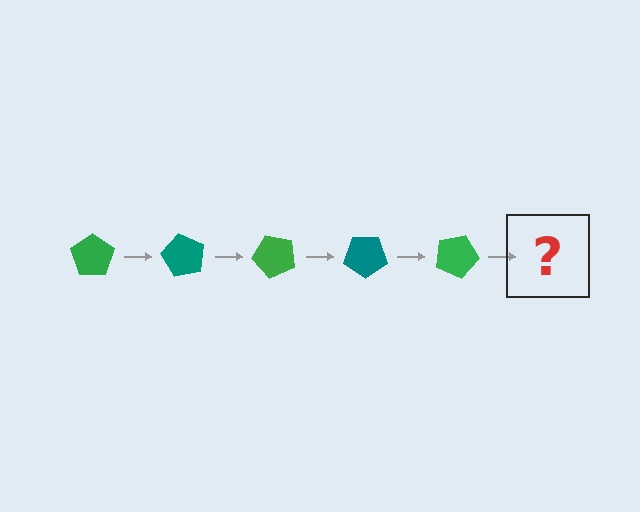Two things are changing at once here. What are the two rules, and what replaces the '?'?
The two rules are that it rotates 60 degrees each step and the color cycles through green and teal. The '?' should be a teal pentagon, rotated 300 degrees from the start.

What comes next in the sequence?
The next element should be a teal pentagon, rotated 300 degrees from the start.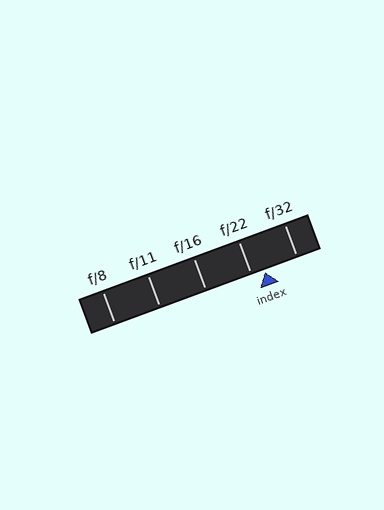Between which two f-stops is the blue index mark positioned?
The index mark is between f/22 and f/32.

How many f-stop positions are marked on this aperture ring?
There are 5 f-stop positions marked.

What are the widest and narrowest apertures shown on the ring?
The widest aperture shown is f/8 and the narrowest is f/32.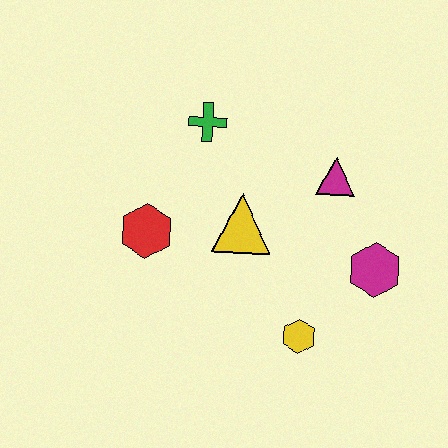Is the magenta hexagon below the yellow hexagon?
No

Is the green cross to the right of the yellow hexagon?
No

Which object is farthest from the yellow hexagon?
The green cross is farthest from the yellow hexagon.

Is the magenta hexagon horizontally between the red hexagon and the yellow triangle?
No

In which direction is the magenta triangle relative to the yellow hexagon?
The magenta triangle is above the yellow hexagon.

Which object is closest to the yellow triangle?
The red hexagon is closest to the yellow triangle.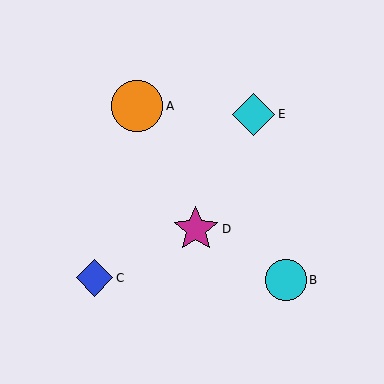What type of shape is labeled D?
Shape D is a magenta star.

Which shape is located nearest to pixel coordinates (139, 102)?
The orange circle (labeled A) at (137, 106) is nearest to that location.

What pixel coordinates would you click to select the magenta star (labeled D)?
Click at (196, 229) to select the magenta star D.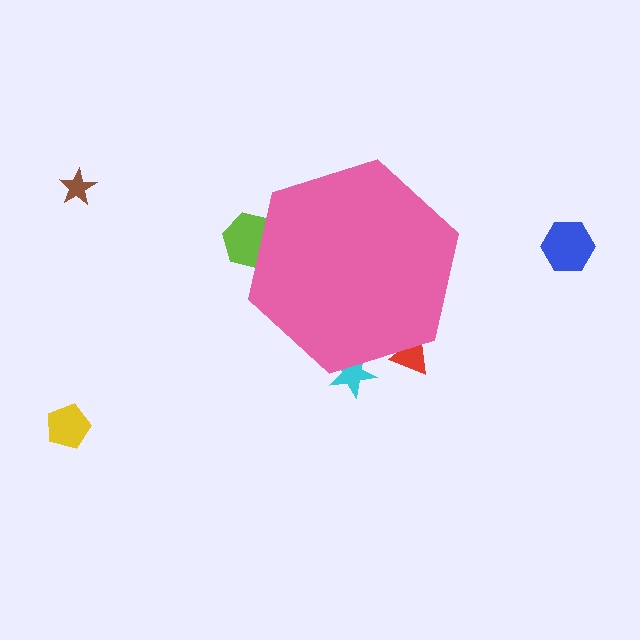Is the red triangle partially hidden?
Yes, the red triangle is partially hidden behind the pink hexagon.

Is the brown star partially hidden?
No, the brown star is fully visible.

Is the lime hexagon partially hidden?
Yes, the lime hexagon is partially hidden behind the pink hexagon.